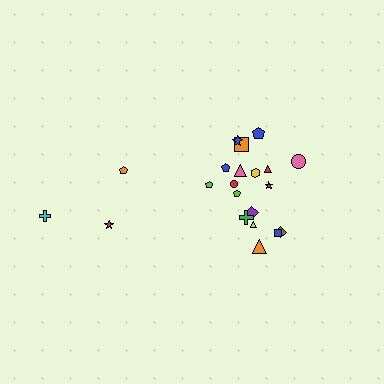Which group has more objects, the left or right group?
The right group.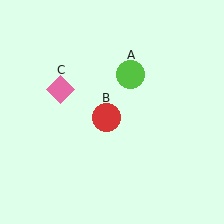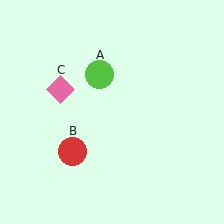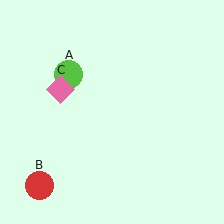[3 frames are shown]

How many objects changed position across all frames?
2 objects changed position: lime circle (object A), red circle (object B).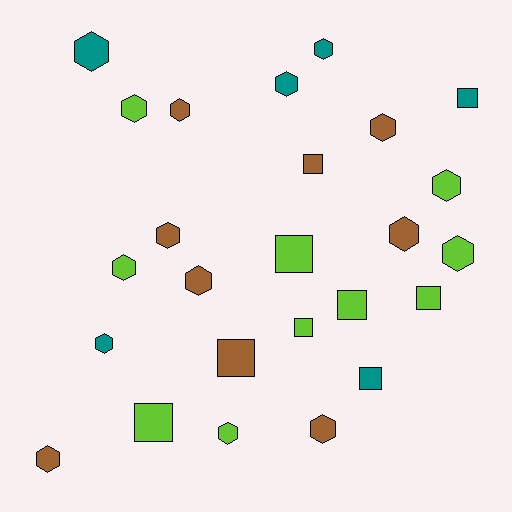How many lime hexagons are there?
There are 5 lime hexagons.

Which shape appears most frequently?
Hexagon, with 16 objects.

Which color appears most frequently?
Lime, with 10 objects.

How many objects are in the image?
There are 25 objects.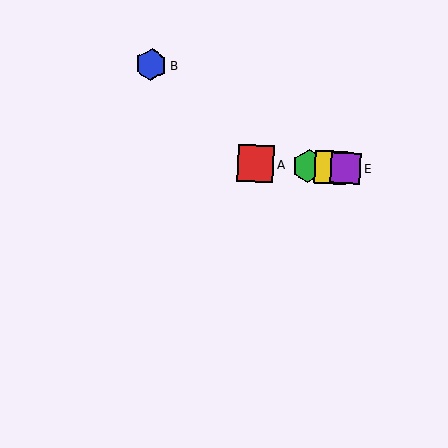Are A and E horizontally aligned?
Yes, both are at y≈164.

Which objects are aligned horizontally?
Objects A, C, D, E are aligned horizontally.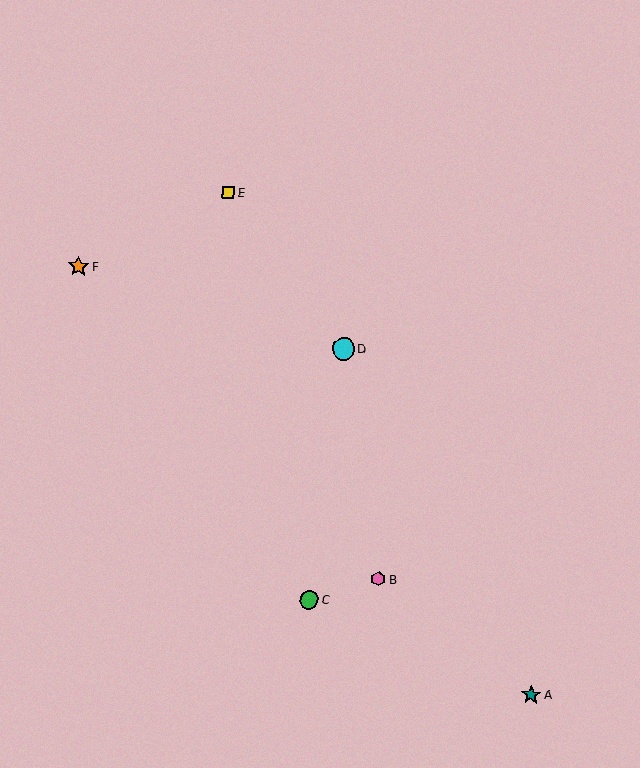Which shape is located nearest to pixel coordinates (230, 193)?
The yellow square (labeled E) at (228, 192) is nearest to that location.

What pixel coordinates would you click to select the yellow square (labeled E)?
Click at (228, 192) to select the yellow square E.